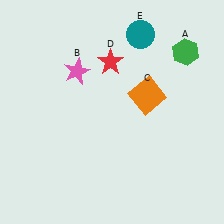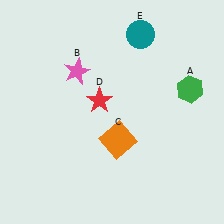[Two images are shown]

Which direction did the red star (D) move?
The red star (D) moved down.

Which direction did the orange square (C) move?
The orange square (C) moved down.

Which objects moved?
The objects that moved are: the green hexagon (A), the orange square (C), the red star (D).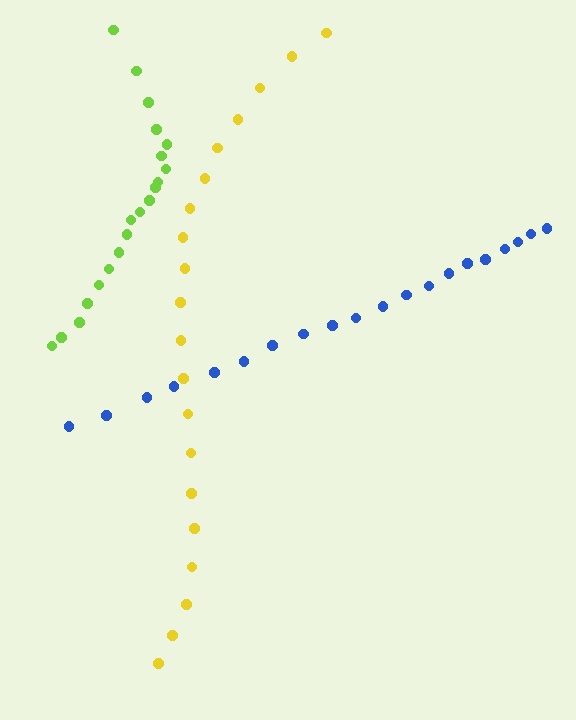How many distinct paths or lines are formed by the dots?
There are 3 distinct paths.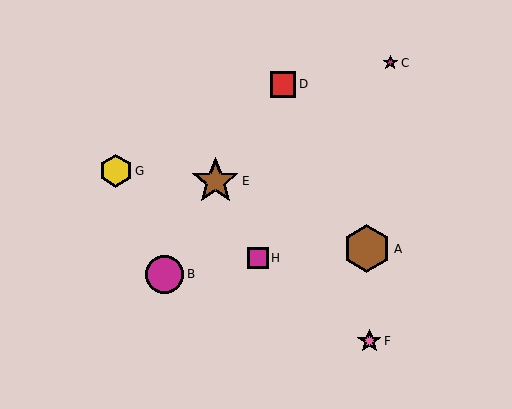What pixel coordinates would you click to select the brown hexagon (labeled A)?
Click at (367, 249) to select the brown hexagon A.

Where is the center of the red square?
The center of the red square is at (283, 84).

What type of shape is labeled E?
Shape E is a brown star.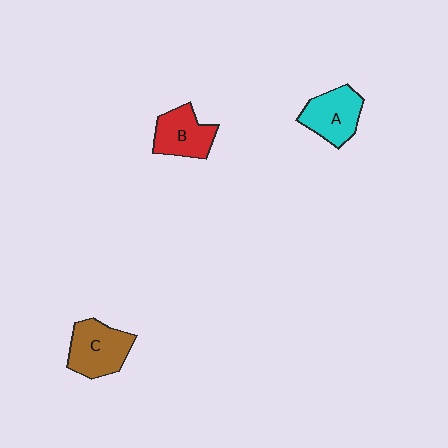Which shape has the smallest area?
Shape B (red).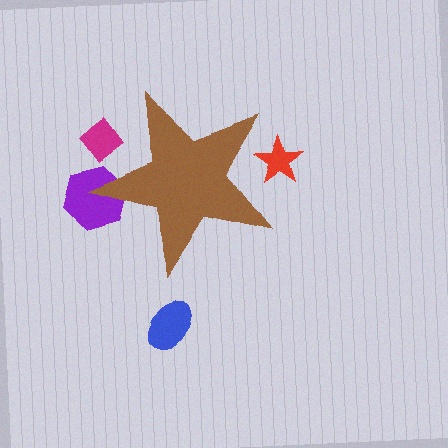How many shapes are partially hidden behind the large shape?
3 shapes are partially hidden.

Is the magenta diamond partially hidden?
Yes, the magenta diamond is partially hidden behind the brown star.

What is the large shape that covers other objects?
A brown star.